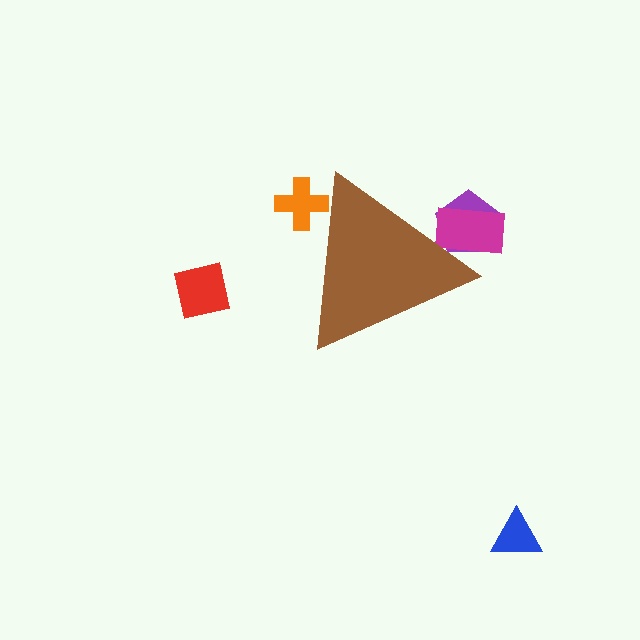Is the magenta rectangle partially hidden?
Yes, the magenta rectangle is partially hidden behind the brown triangle.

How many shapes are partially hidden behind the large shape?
3 shapes are partially hidden.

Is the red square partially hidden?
No, the red square is fully visible.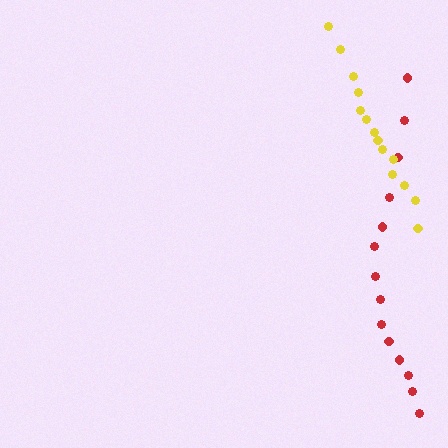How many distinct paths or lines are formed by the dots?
There are 2 distinct paths.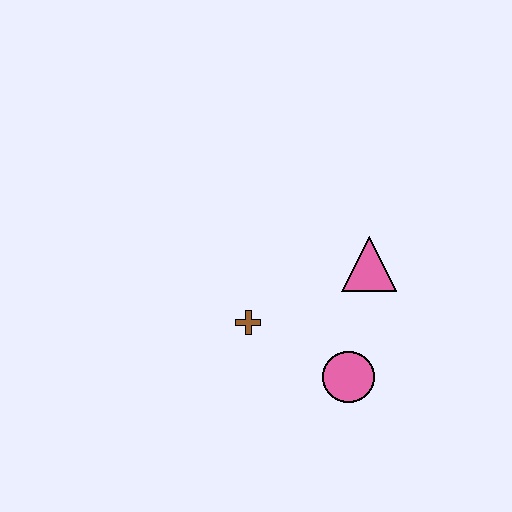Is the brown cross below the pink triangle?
Yes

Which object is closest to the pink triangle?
The pink circle is closest to the pink triangle.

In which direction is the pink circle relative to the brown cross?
The pink circle is to the right of the brown cross.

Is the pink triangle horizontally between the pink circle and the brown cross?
No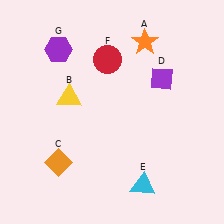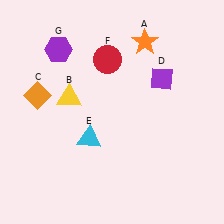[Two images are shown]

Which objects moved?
The objects that moved are: the orange diamond (C), the cyan triangle (E).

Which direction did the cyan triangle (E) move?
The cyan triangle (E) moved left.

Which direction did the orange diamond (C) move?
The orange diamond (C) moved up.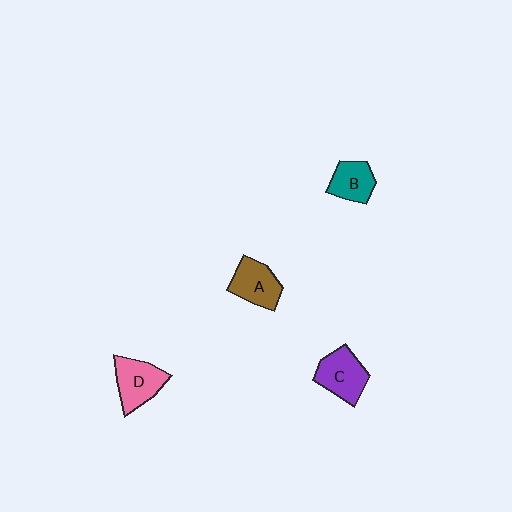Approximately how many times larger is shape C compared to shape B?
Approximately 1.3 times.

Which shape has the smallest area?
Shape B (teal).